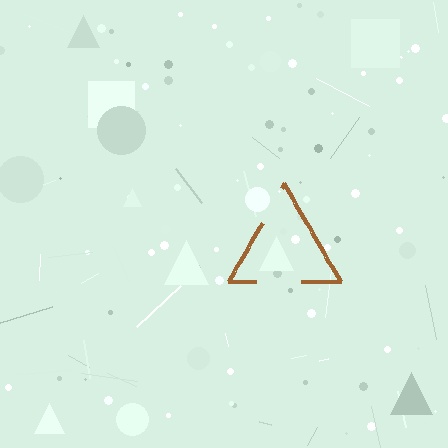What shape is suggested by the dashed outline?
The dashed outline suggests a triangle.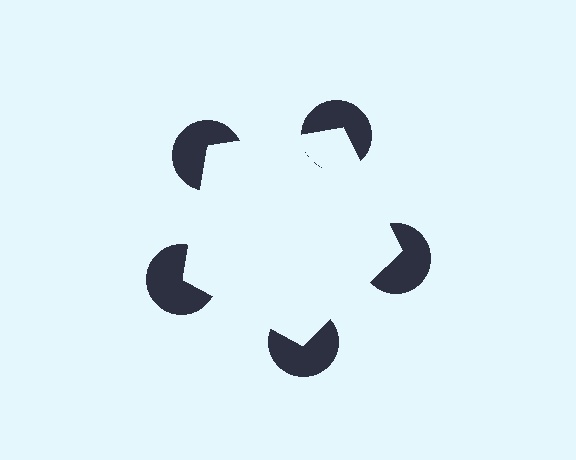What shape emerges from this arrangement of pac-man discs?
An illusory pentagon — its edges are inferred from the aligned wedge cuts in the pac-man discs, not physically drawn.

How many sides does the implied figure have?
5 sides.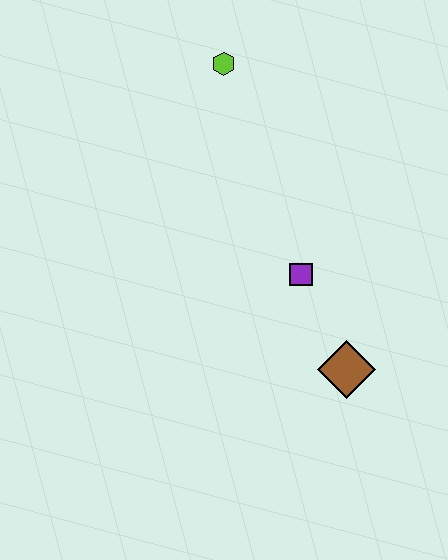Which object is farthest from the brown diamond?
The lime hexagon is farthest from the brown diamond.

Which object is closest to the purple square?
The brown diamond is closest to the purple square.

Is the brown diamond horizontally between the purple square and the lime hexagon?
No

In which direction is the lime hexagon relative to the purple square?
The lime hexagon is above the purple square.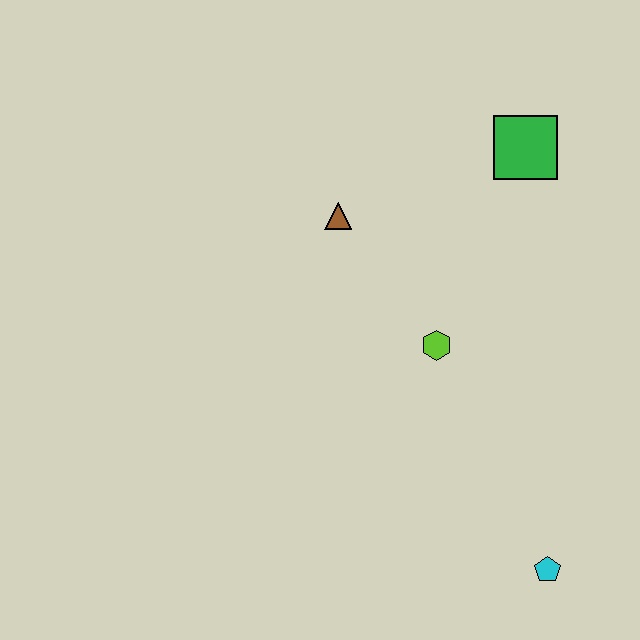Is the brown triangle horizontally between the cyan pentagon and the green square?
No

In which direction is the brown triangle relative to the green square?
The brown triangle is to the left of the green square.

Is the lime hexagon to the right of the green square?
No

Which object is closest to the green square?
The brown triangle is closest to the green square.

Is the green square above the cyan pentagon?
Yes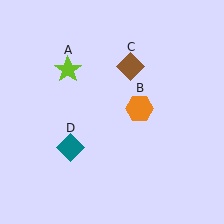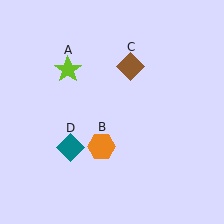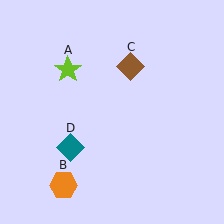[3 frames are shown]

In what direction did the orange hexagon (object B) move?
The orange hexagon (object B) moved down and to the left.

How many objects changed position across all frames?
1 object changed position: orange hexagon (object B).